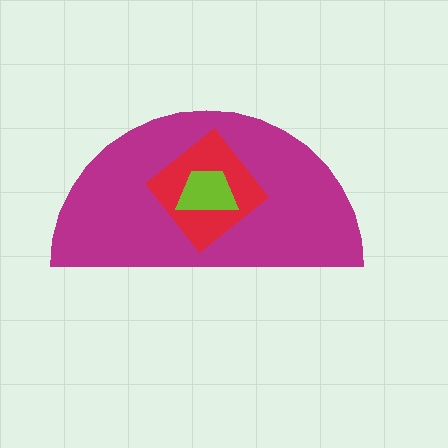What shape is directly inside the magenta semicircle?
The red diamond.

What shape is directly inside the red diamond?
The lime trapezoid.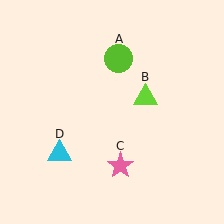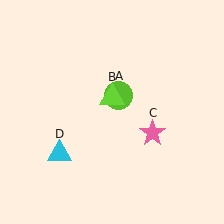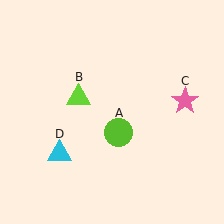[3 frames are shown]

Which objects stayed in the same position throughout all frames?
Cyan triangle (object D) remained stationary.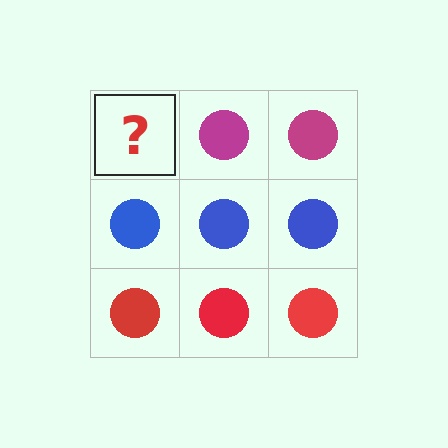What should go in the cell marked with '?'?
The missing cell should contain a magenta circle.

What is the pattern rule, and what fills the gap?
The rule is that each row has a consistent color. The gap should be filled with a magenta circle.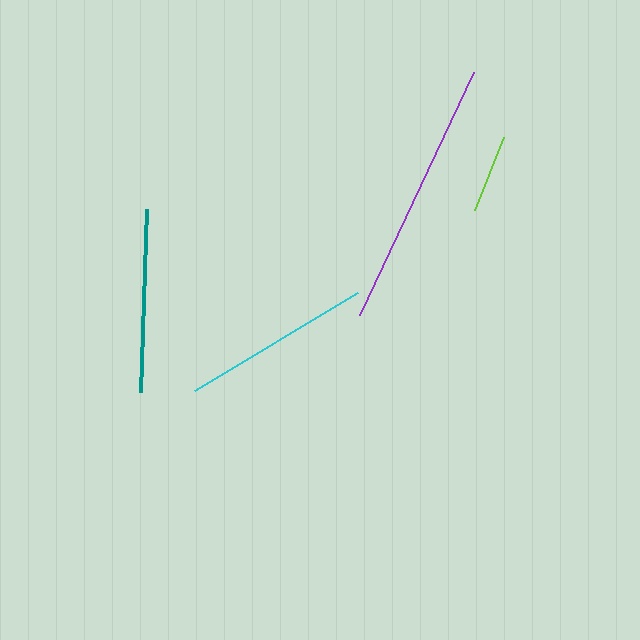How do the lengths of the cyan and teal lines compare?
The cyan and teal lines are approximately the same length.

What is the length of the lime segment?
The lime segment is approximately 78 pixels long.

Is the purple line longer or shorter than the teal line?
The purple line is longer than the teal line.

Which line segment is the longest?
The purple line is the longest at approximately 269 pixels.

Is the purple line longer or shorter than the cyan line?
The purple line is longer than the cyan line.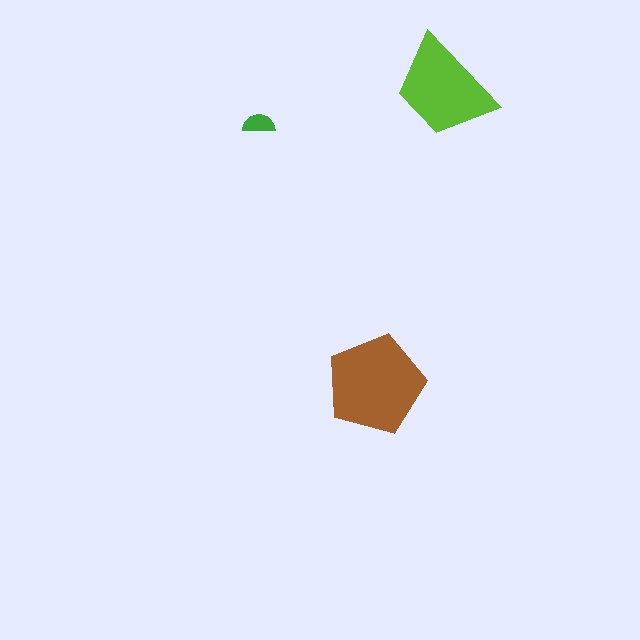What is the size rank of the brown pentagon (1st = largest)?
1st.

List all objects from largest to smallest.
The brown pentagon, the lime trapezoid, the green semicircle.